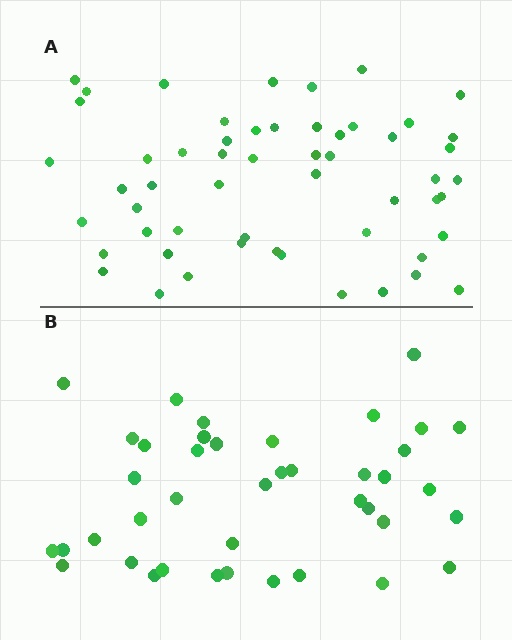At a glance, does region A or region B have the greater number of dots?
Region A (the top region) has more dots.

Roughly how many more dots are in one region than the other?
Region A has approximately 15 more dots than region B.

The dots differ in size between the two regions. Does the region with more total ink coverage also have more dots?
No. Region B has more total ink coverage because its dots are larger, but region A actually contains more individual dots. Total area can be misleading — the number of items is what matters here.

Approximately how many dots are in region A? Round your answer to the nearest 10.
About 60 dots. (The exact count is 55, which rounds to 60.)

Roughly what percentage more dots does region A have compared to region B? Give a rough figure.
About 35% more.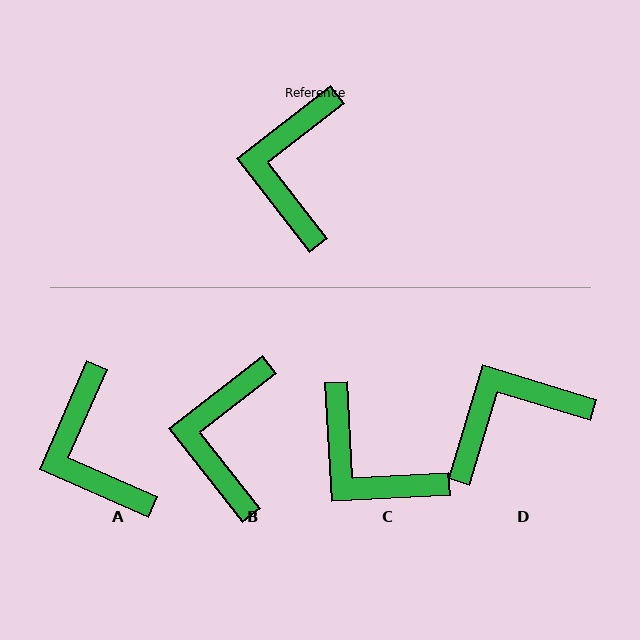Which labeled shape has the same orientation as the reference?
B.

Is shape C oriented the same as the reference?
No, it is off by about 55 degrees.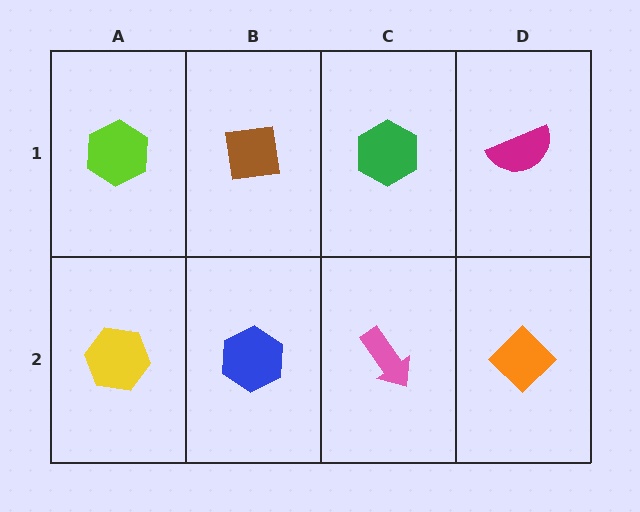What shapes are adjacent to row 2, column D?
A magenta semicircle (row 1, column D), a pink arrow (row 2, column C).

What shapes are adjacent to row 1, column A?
A yellow hexagon (row 2, column A), a brown square (row 1, column B).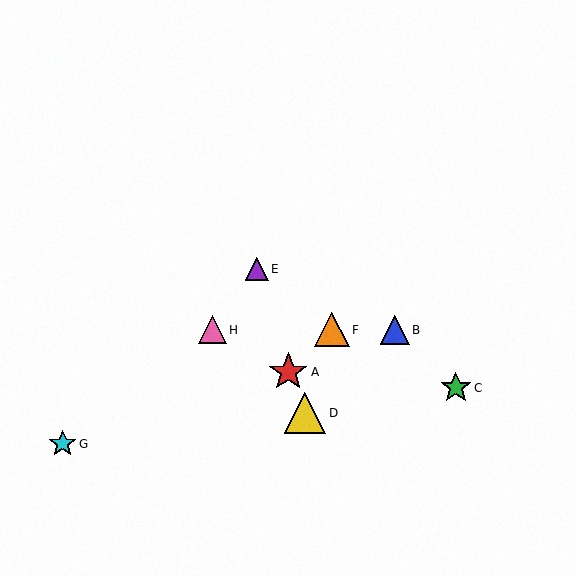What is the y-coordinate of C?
Object C is at y≈388.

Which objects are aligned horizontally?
Objects B, F, H are aligned horizontally.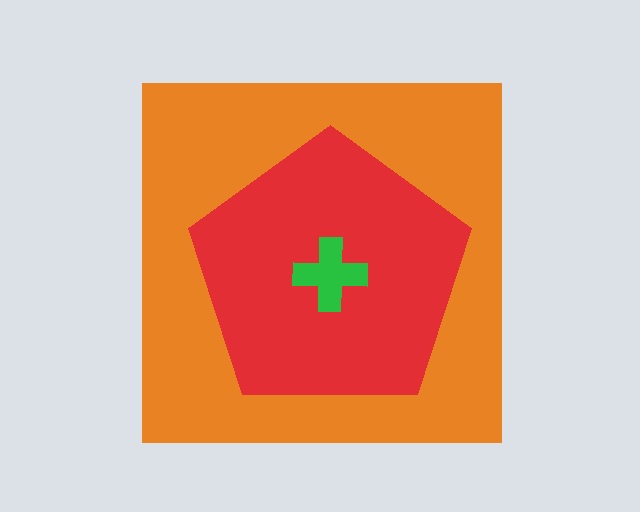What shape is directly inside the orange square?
The red pentagon.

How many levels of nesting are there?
3.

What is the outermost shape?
The orange square.